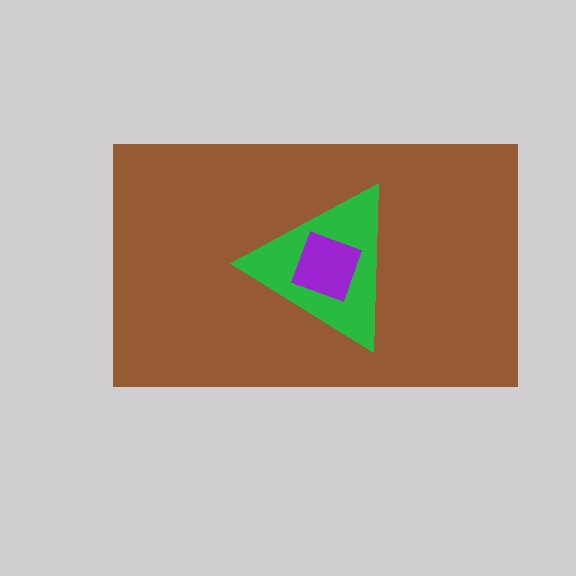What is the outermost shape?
The brown rectangle.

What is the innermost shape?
The purple square.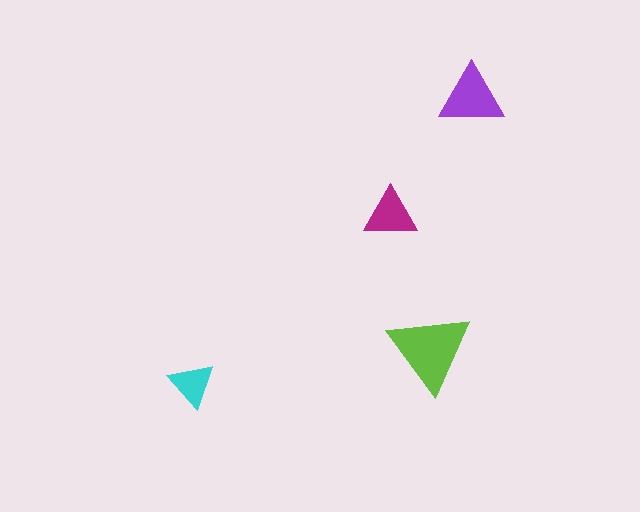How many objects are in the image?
There are 4 objects in the image.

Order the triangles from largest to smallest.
the lime one, the purple one, the magenta one, the cyan one.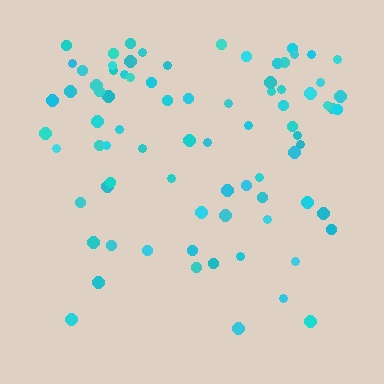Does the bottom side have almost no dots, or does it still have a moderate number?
Still a moderate number, just noticeably fewer than the top.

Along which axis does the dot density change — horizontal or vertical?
Vertical.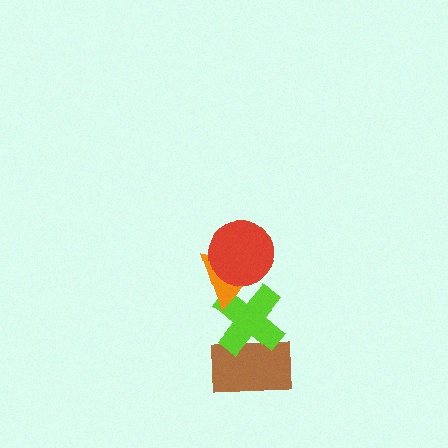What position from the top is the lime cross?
The lime cross is 3rd from the top.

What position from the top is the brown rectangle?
The brown rectangle is 4th from the top.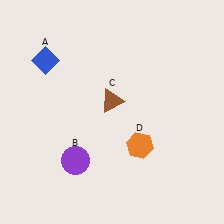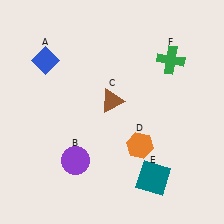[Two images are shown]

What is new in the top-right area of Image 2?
A green cross (F) was added in the top-right area of Image 2.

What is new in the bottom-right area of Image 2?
A teal square (E) was added in the bottom-right area of Image 2.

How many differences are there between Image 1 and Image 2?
There are 2 differences between the two images.